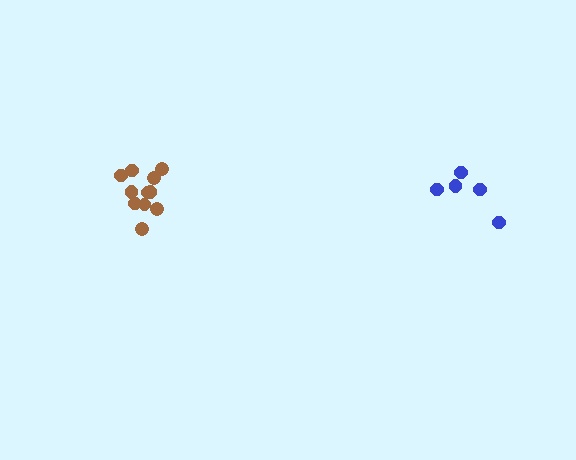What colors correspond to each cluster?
The clusters are colored: blue, brown.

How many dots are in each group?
Group 1: 5 dots, Group 2: 11 dots (16 total).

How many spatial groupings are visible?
There are 2 spatial groupings.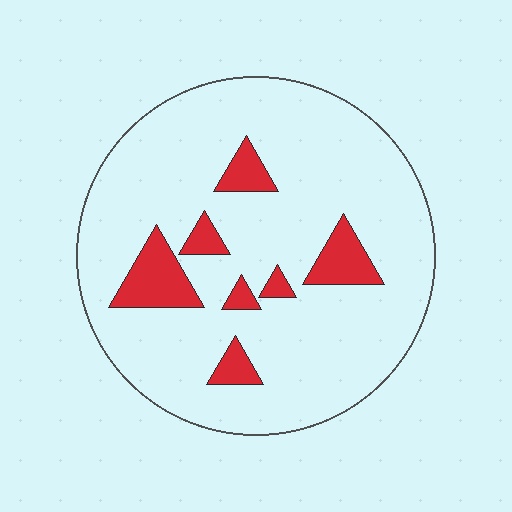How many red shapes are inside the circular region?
7.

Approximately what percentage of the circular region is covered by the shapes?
Approximately 15%.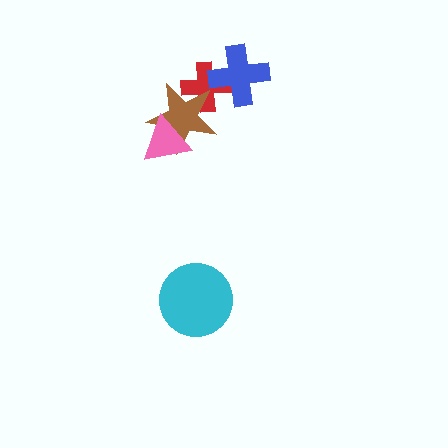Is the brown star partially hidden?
Yes, it is partially covered by another shape.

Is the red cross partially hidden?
Yes, it is partially covered by another shape.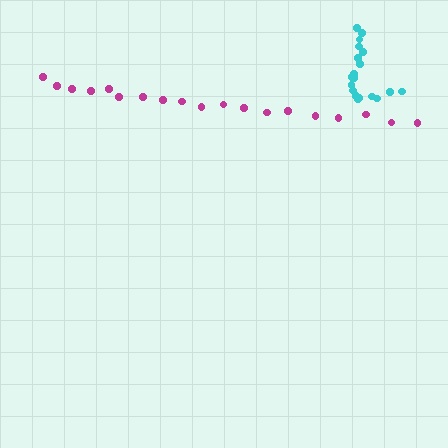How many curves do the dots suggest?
There are 2 distinct paths.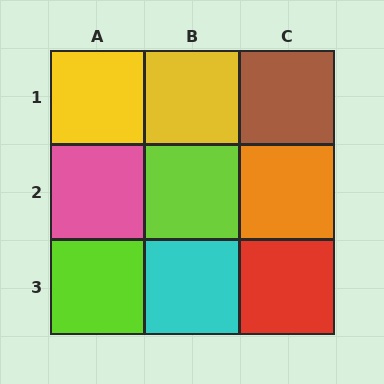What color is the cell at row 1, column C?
Brown.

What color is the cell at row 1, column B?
Yellow.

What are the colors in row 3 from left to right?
Lime, cyan, red.